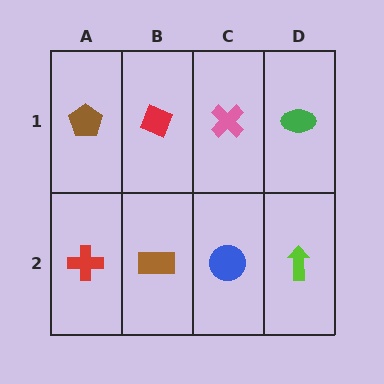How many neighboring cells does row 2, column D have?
2.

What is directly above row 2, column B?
A red diamond.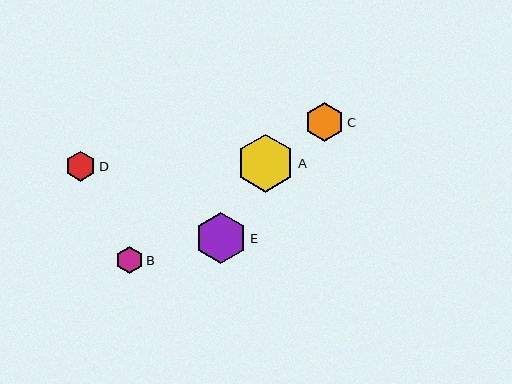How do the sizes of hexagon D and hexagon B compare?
Hexagon D and hexagon B are approximately the same size.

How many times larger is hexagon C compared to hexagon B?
Hexagon C is approximately 1.5 times the size of hexagon B.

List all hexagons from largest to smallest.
From largest to smallest: A, E, C, D, B.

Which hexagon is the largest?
Hexagon A is the largest with a size of approximately 58 pixels.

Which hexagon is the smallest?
Hexagon B is the smallest with a size of approximately 27 pixels.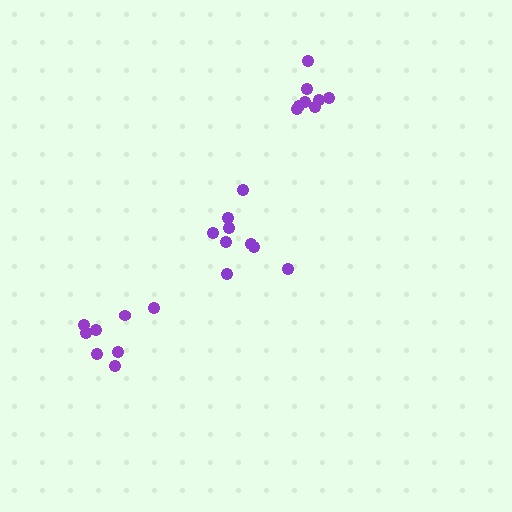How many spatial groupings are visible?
There are 3 spatial groupings.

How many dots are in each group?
Group 1: 8 dots, Group 2: 8 dots, Group 3: 9 dots (25 total).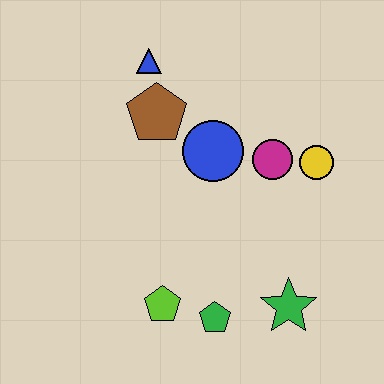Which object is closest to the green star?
The green pentagon is closest to the green star.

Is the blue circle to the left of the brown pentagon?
No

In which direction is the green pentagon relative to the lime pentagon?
The green pentagon is to the right of the lime pentagon.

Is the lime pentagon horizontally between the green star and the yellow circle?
No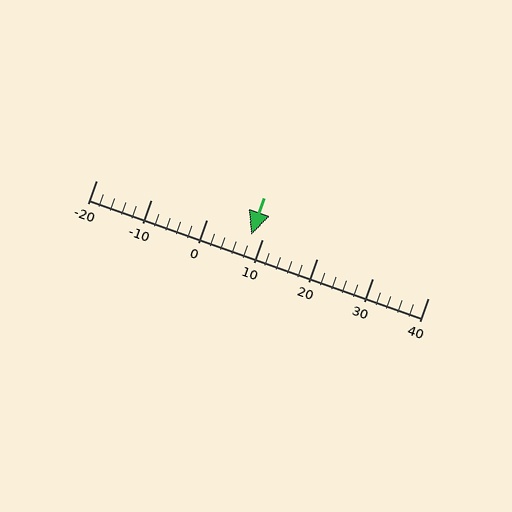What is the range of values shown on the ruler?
The ruler shows values from -20 to 40.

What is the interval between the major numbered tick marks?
The major tick marks are spaced 10 units apart.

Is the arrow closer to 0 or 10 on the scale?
The arrow is closer to 10.